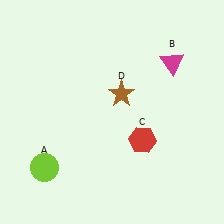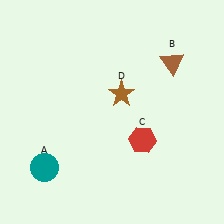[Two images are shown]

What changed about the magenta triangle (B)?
In Image 1, B is magenta. In Image 2, it changed to brown.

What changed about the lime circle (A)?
In Image 1, A is lime. In Image 2, it changed to teal.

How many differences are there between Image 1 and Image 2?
There are 2 differences between the two images.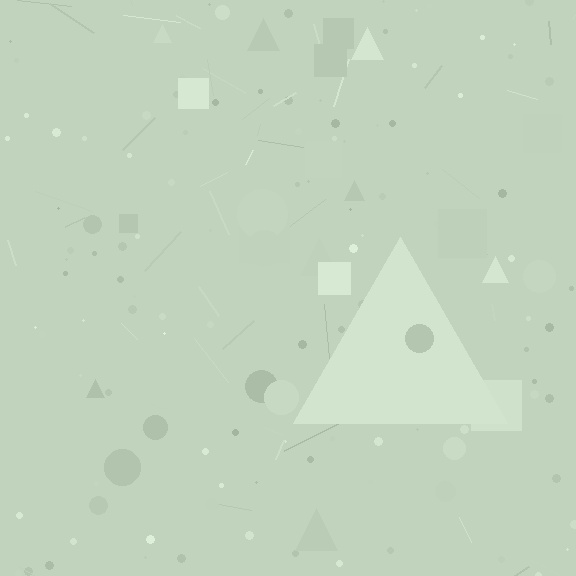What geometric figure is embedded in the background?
A triangle is embedded in the background.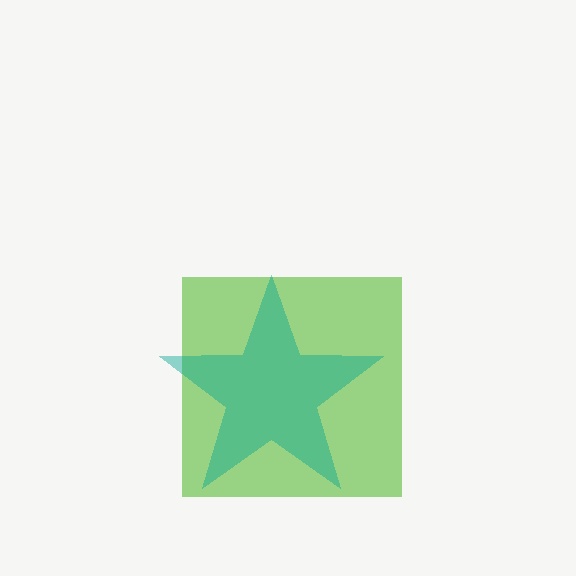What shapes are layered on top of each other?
The layered shapes are: a lime square, a teal star.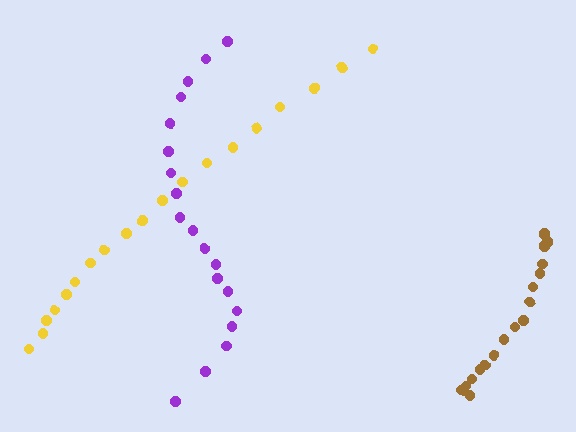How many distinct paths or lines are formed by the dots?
There are 3 distinct paths.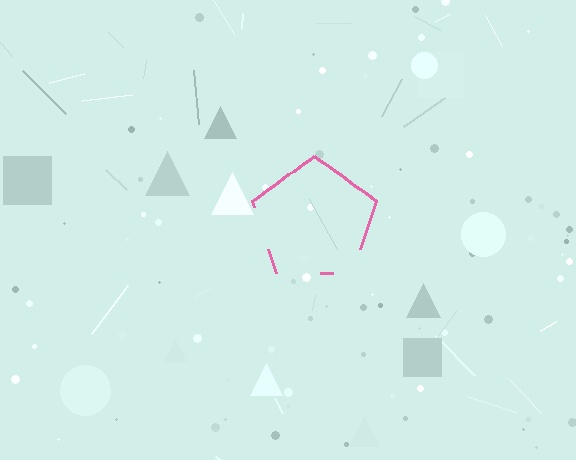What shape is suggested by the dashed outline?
The dashed outline suggests a pentagon.